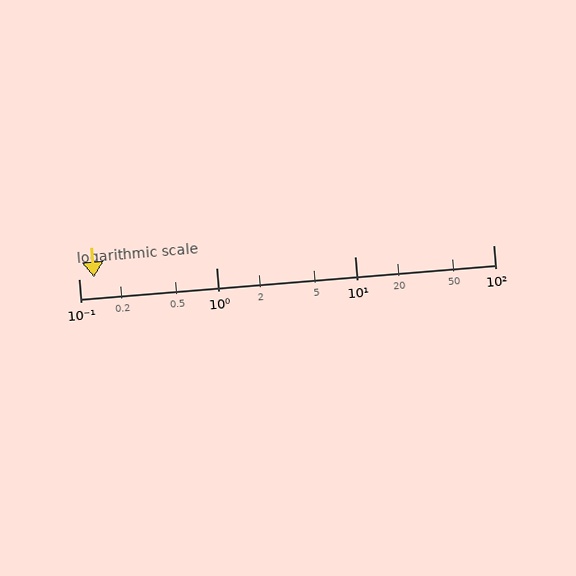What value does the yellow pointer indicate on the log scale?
The pointer indicates approximately 0.13.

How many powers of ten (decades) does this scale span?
The scale spans 3 decades, from 0.1 to 100.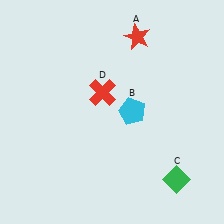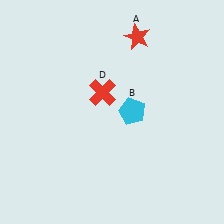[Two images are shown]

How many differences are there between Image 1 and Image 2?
There is 1 difference between the two images.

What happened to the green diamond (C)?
The green diamond (C) was removed in Image 2. It was in the bottom-right area of Image 1.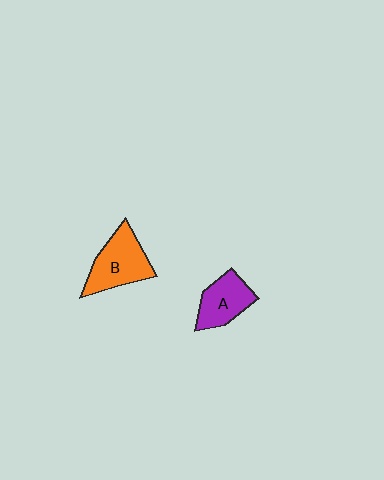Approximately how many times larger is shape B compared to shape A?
Approximately 1.3 times.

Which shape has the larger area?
Shape B (orange).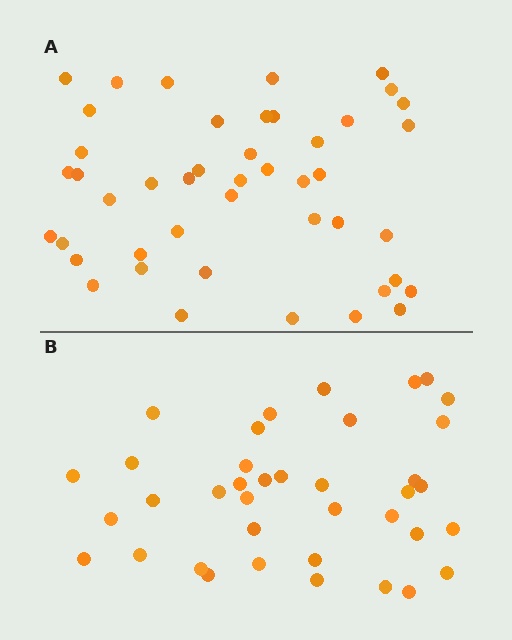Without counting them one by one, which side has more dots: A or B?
Region A (the top region) has more dots.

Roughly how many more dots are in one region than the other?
Region A has roughly 8 or so more dots than region B.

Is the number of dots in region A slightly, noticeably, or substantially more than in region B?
Region A has only slightly more — the two regions are fairly close. The ratio is roughly 1.2 to 1.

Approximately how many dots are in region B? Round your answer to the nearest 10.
About 40 dots. (The exact count is 38, which rounds to 40.)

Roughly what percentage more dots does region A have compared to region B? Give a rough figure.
About 20% more.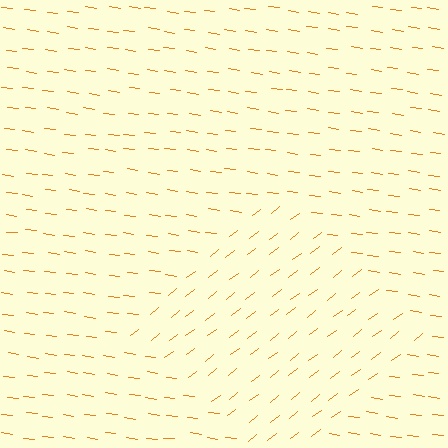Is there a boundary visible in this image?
Yes, there is a texture boundary formed by a change in line orientation.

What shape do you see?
I see a diamond.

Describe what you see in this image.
The image is filled with small orange line segments. A diamond region in the image has lines oriented differently from the surrounding lines, creating a visible texture boundary.